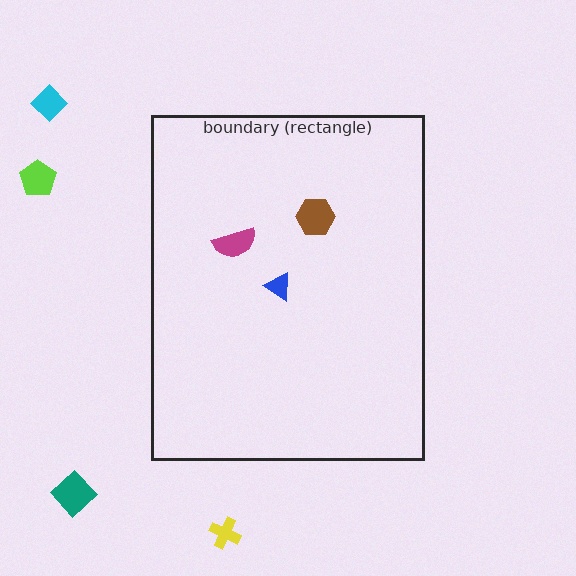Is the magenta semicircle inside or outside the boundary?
Inside.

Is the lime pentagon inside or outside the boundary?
Outside.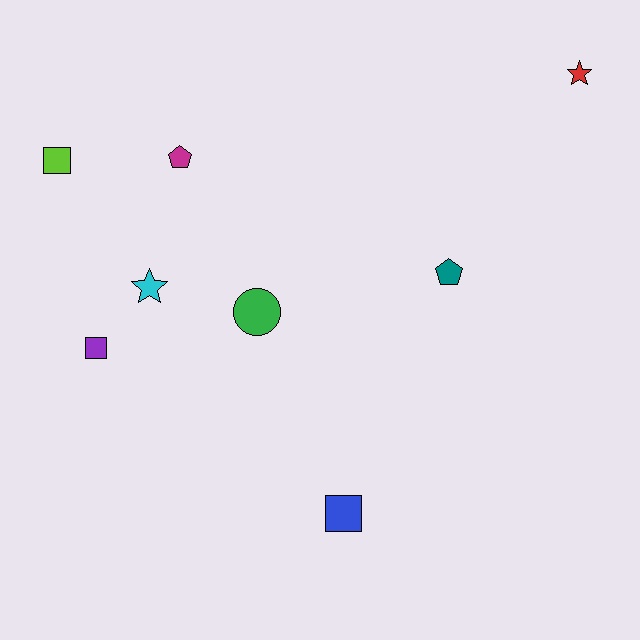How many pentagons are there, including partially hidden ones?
There are 2 pentagons.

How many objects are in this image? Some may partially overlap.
There are 8 objects.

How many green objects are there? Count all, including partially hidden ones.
There is 1 green object.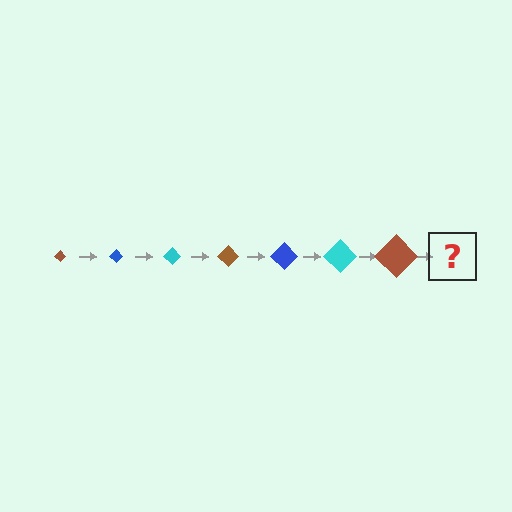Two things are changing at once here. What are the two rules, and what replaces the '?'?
The two rules are that the diamond grows larger each step and the color cycles through brown, blue, and cyan. The '?' should be a blue diamond, larger than the previous one.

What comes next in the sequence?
The next element should be a blue diamond, larger than the previous one.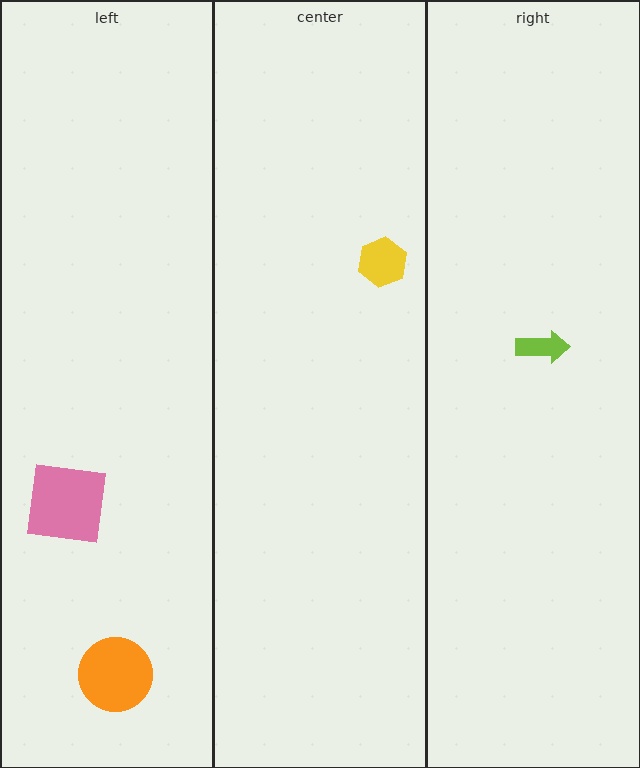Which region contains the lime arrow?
The right region.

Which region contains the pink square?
The left region.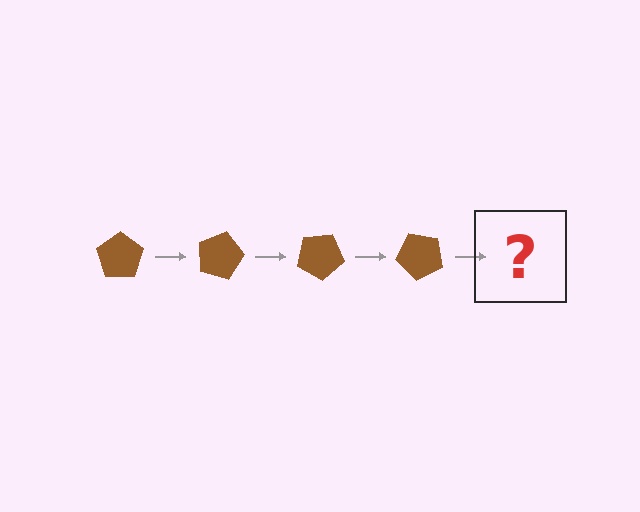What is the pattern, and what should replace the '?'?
The pattern is that the pentagon rotates 15 degrees each step. The '?' should be a brown pentagon rotated 60 degrees.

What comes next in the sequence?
The next element should be a brown pentagon rotated 60 degrees.